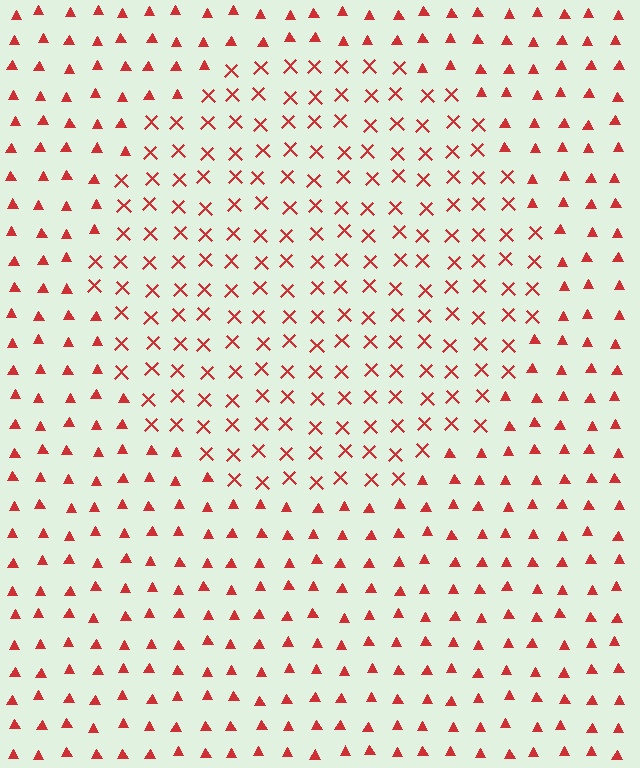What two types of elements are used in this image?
The image uses X marks inside the circle region and triangles outside it.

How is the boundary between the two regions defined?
The boundary is defined by a change in element shape: X marks inside vs. triangles outside. All elements share the same color and spacing.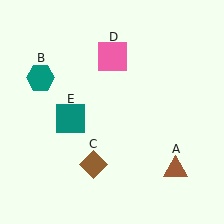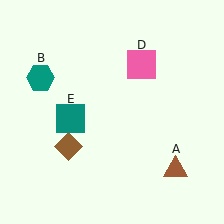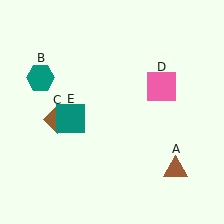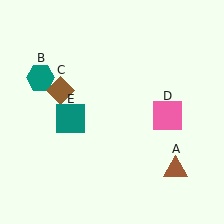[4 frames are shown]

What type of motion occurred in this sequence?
The brown diamond (object C), pink square (object D) rotated clockwise around the center of the scene.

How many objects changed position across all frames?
2 objects changed position: brown diamond (object C), pink square (object D).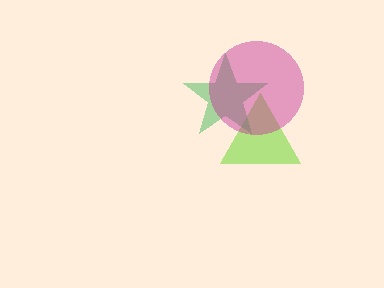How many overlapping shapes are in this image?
There are 3 overlapping shapes in the image.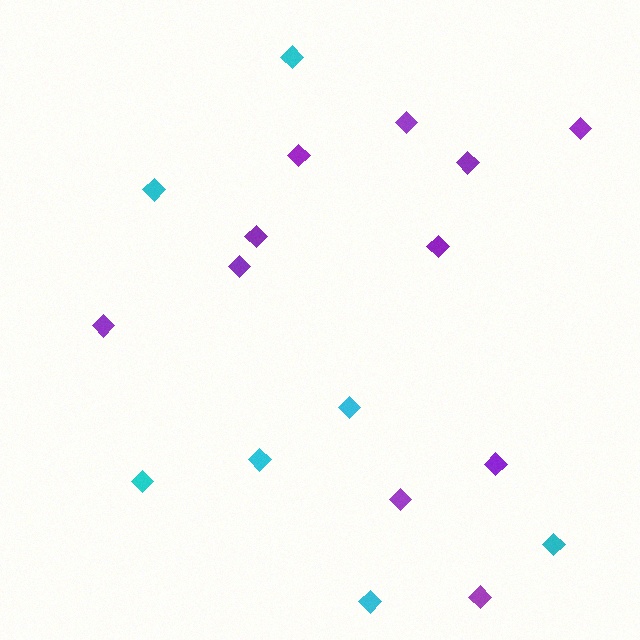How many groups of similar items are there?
There are 2 groups: one group of purple diamonds (11) and one group of cyan diamonds (7).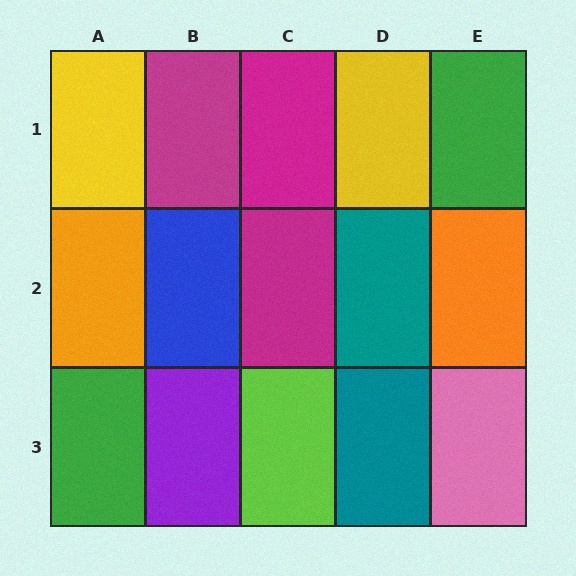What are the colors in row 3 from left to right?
Green, purple, lime, teal, pink.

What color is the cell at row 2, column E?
Orange.